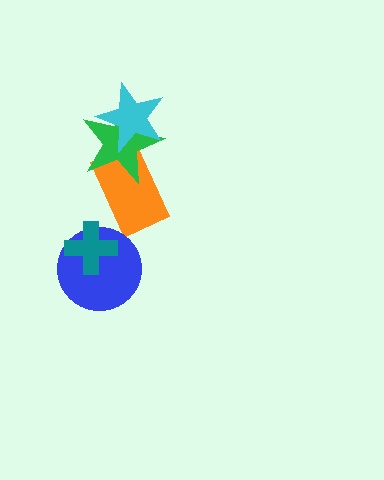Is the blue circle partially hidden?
Yes, it is partially covered by another shape.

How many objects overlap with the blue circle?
1 object overlaps with the blue circle.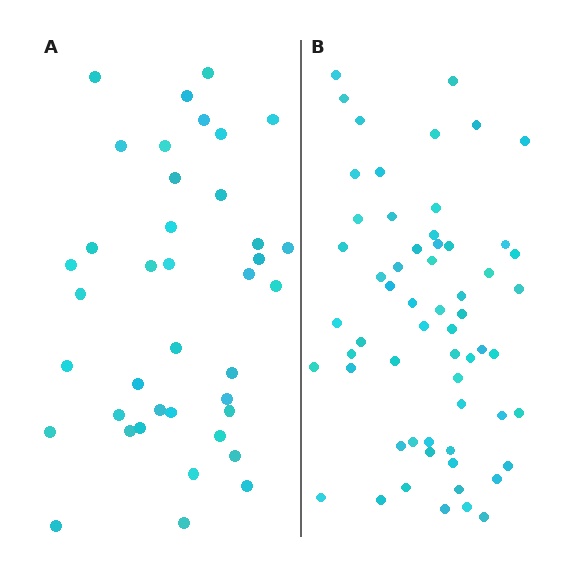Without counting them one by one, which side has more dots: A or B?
Region B (the right region) has more dots.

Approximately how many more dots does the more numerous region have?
Region B has approximately 20 more dots than region A.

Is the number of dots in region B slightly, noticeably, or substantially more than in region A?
Region B has substantially more. The ratio is roughly 1.5 to 1.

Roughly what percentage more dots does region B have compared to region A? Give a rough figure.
About 55% more.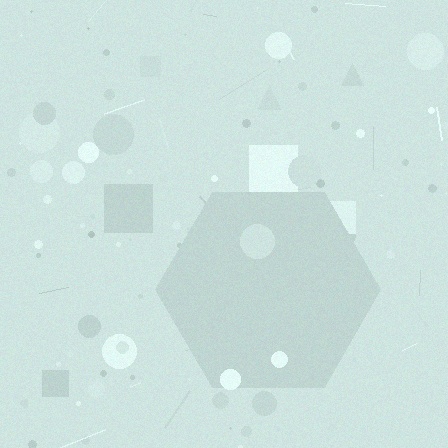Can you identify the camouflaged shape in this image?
The camouflaged shape is a hexagon.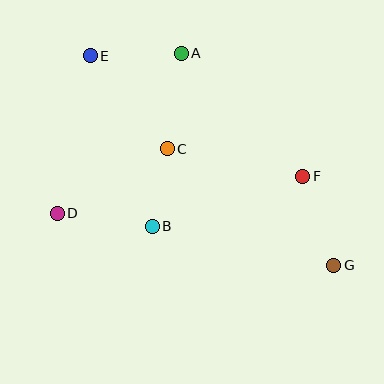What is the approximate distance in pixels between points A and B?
The distance between A and B is approximately 176 pixels.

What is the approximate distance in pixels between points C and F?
The distance between C and F is approximately 139 pixels.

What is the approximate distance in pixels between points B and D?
The distance between B and D is approximately 96 pixels.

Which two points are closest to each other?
Points B and C are closest to each other.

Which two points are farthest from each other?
Points E and G are farthest from each other.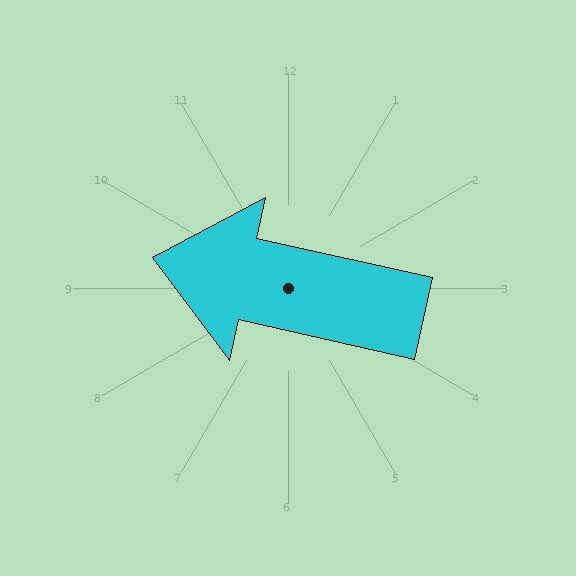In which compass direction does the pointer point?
West.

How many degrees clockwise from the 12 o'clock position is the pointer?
Approximately 283 degrees.